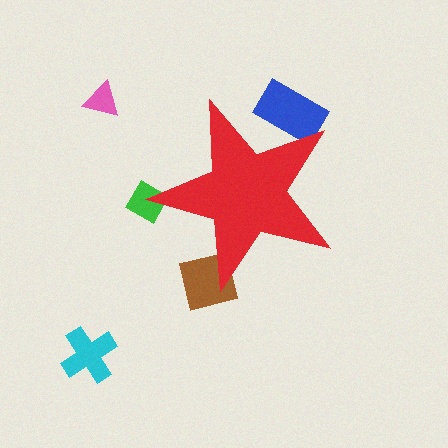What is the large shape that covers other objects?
A red star.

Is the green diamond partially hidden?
Yes, the green diamond is partially hidden behind the red star.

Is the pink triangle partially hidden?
No, the pink triangle is fully visible.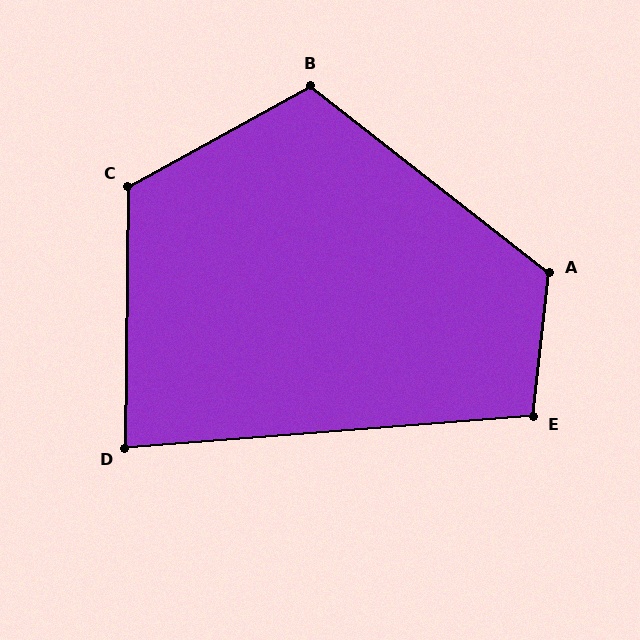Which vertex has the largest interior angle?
A, at approximately 122 degrees.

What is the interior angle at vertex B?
Approximately 113 degrees (obtuse).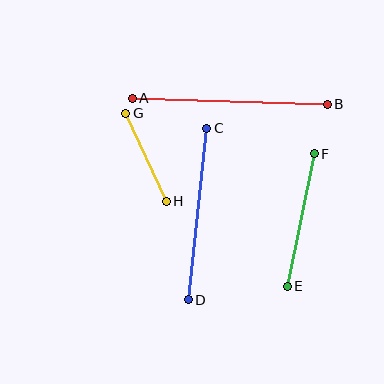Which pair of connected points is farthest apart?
Points A and B are farthest apart.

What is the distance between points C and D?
The distance is approximately 172 pixels.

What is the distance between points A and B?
The distance is approximately 195 pixels.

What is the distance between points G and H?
The distance is approximately 97 pixels.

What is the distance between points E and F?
The distance is approximately 135 pixels.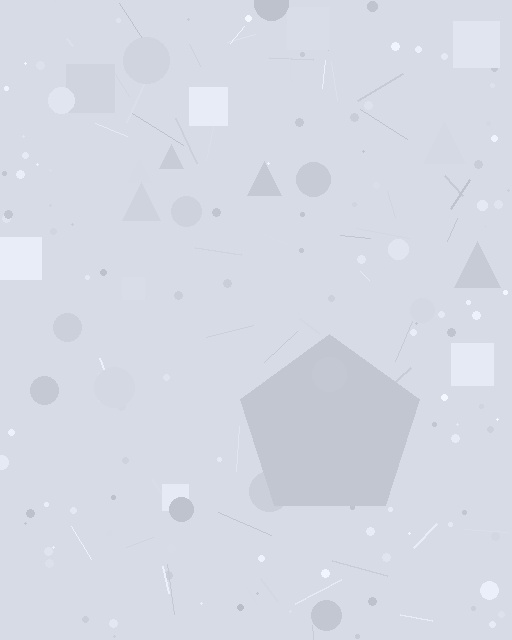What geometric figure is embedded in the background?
A pentagon is embedded in the background.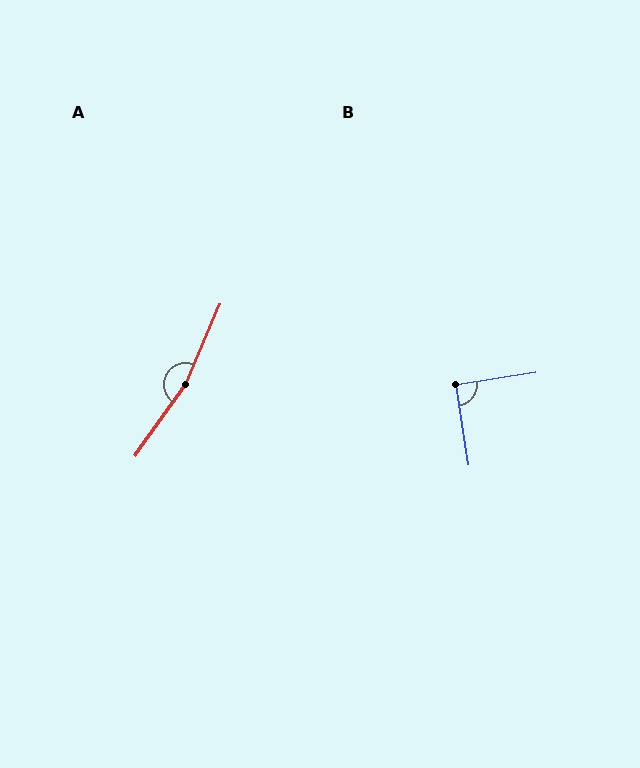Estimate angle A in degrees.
Approximately 168 degrees.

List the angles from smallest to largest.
B (90°), A (168°).